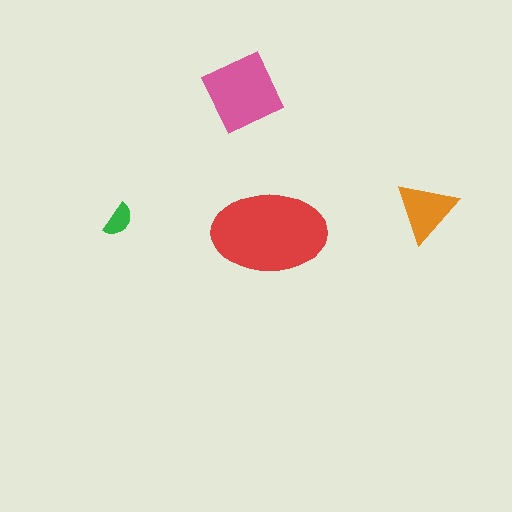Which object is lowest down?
The red ellipse is bottommost.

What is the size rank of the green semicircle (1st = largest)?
4th.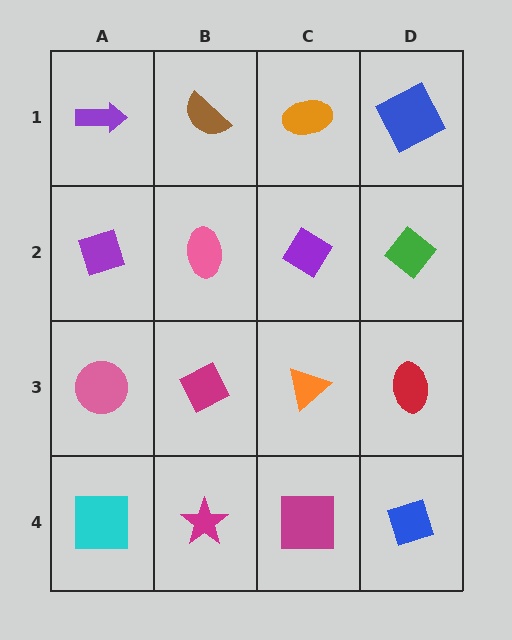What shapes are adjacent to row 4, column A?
A pink circle (row 3, column A), a magenta star (row 4, column B).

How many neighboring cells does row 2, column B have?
4.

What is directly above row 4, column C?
An orange triangle.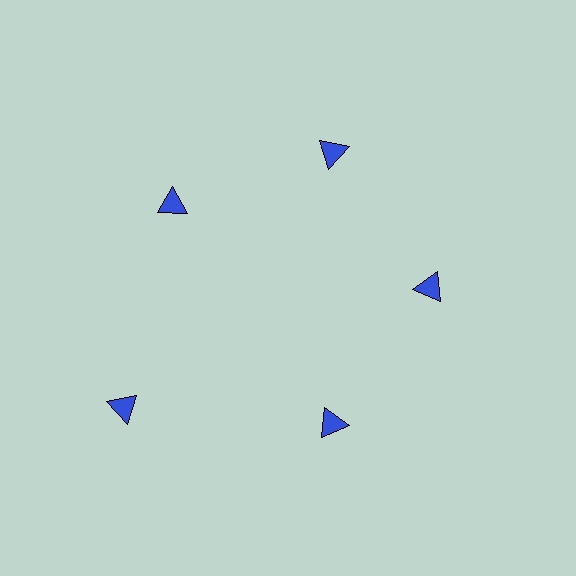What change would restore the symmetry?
The symmetry would be restored by moving it inward, back onto the ring so that all 5 triangles sit at equal angles and equal distance from the center.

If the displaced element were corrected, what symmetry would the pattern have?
It would have 5-fold rotational symmetry — the pattern would map onto itself every 72 degrees.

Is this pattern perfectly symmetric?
No. The 5 blue triangles are arranged in a ring, but one element near the 8 o'clock position is pushed outward from the center, breaking the 5-fold rotational symmetry.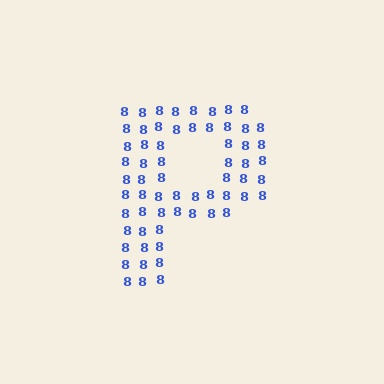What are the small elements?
The small elements are digit 8's.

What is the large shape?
The large shape is the letter P.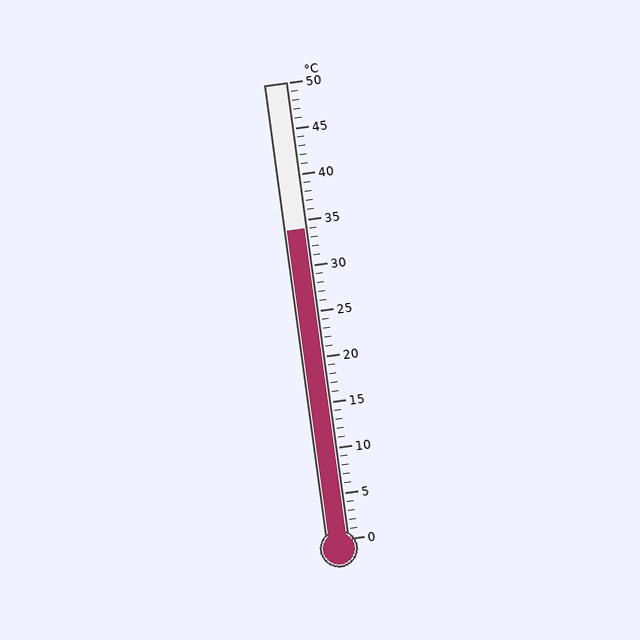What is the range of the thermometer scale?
The thermometer scale ranges from 0°C to 50°C.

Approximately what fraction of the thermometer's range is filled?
The thermometer is filled to approximately 70% of its range.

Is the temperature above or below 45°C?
The temperature is below 45°C.